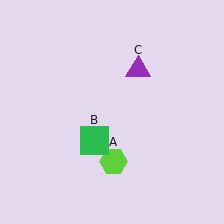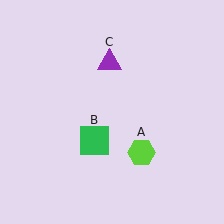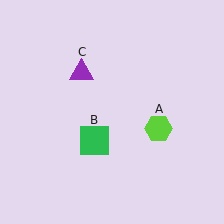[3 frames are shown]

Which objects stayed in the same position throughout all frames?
Green square (object B) remained stationary.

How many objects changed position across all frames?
2 objects changed position: lime hexagon (object A), purple triangle (object C).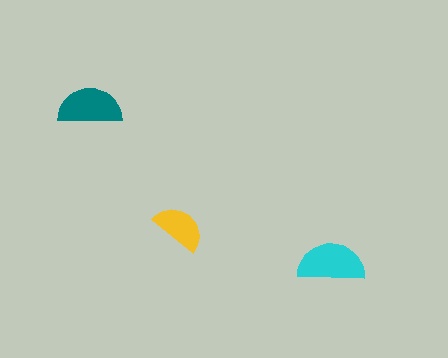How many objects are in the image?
There are 3 objects in the image.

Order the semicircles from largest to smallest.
the cyan one, the teal one, the yellow one.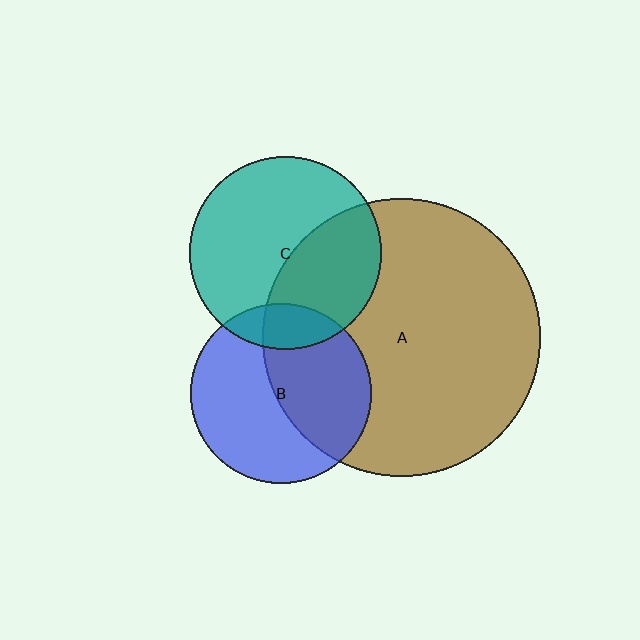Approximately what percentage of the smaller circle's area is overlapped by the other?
Approximately 40%.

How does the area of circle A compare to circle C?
Approximately 2.1 times.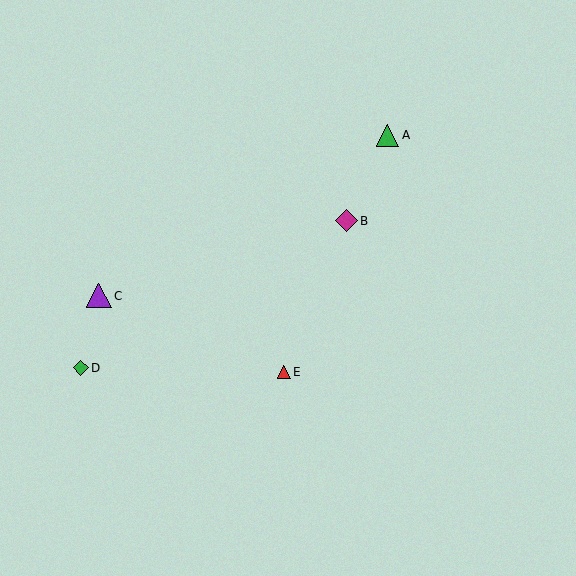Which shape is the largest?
The purple triangle (labeled C) is the largest.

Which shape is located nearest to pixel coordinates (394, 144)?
The green triangle (labeled A) at (388, 135) is nearest to that location.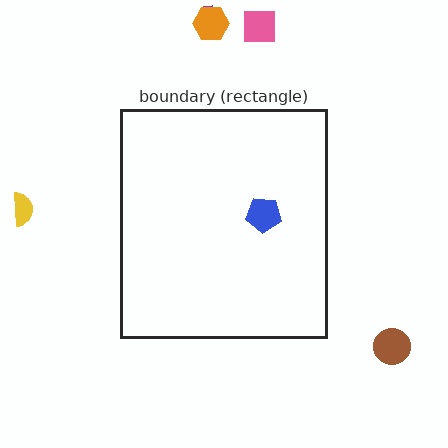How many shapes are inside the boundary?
1 inside, 5 outside.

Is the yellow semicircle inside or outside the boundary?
Outside.